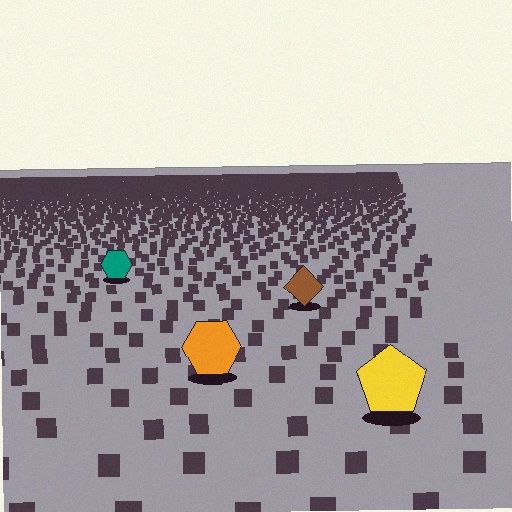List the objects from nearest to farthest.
From nearest to farthest: the yellow pentagon, the orange hexagon, the brown diamond, the teal hexagon.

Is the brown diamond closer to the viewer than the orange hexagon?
No. The orange hexagon is closer — you can tell from the texture gradient: the ground texture is coarser near it.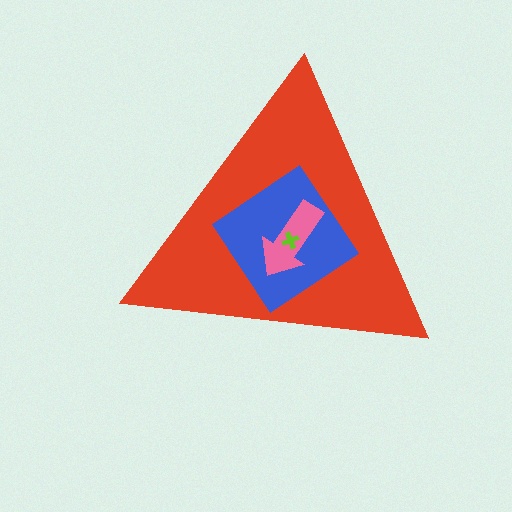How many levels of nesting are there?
4.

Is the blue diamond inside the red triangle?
Yes.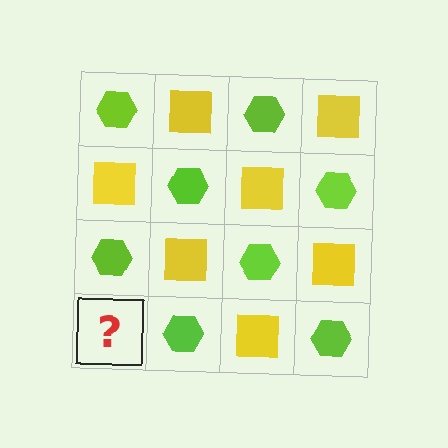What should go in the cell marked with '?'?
The missing cell should contain a yellow square.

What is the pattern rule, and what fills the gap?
The rule is that it alternates lime hexagon and yellow square in a checkerboard pattern. The gap should be filled with a yellow square.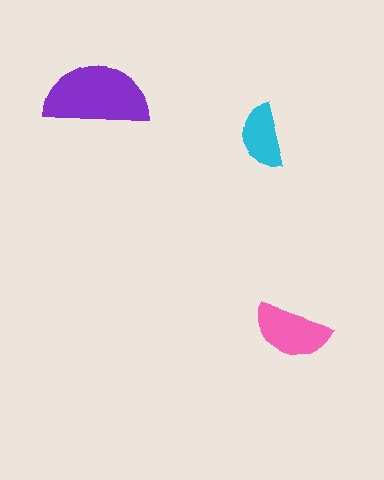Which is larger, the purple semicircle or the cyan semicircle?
The purple one.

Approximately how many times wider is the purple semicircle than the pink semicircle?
About 1.5 times wider.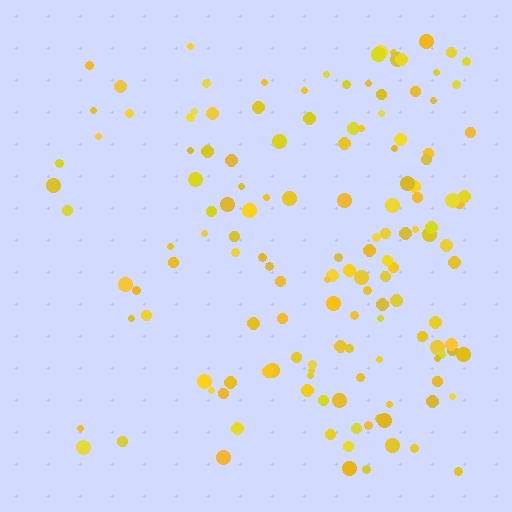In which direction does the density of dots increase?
From left to right, with the right side densest.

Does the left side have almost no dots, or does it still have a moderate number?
Still a moderate number, just noticeably fewer than the right.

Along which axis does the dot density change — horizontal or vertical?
Horizontal.